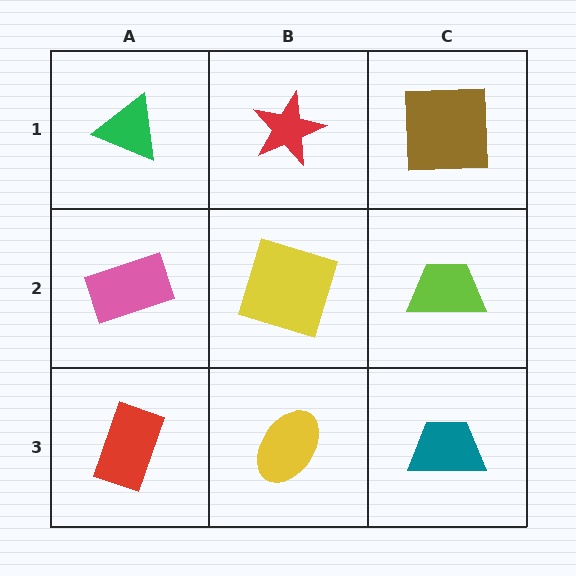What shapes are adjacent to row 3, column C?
A lime trapezoid (row 2, column C), a yellow ellipse (row 3, column B).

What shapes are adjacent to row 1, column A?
A pink rectangle (row 2, column A), a red star (row 1, column B).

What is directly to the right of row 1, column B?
A brown square.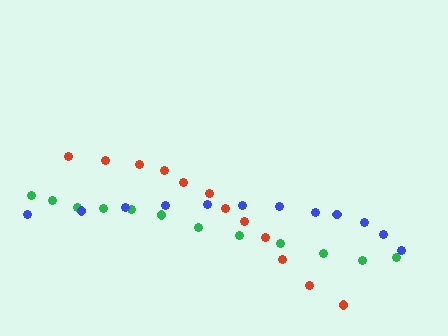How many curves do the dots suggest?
There are 3 distinct paths.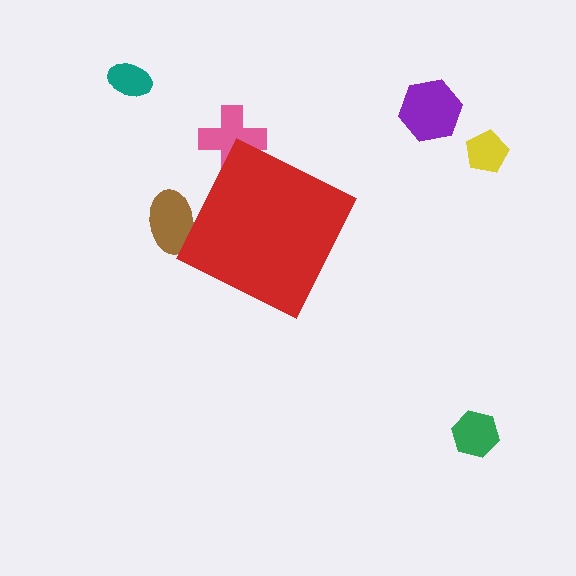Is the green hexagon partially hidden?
No, the green hexagon is fully visible.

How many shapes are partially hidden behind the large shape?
2 shapes are partially hidden.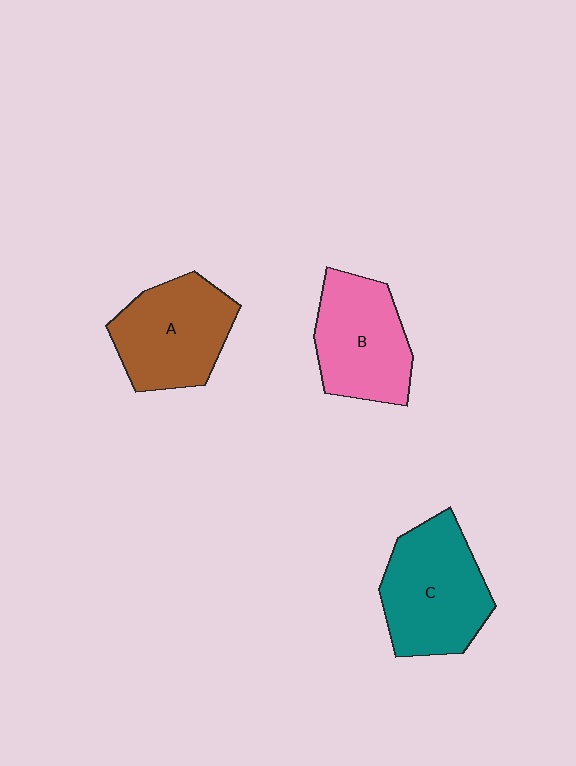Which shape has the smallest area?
Shape B (pink).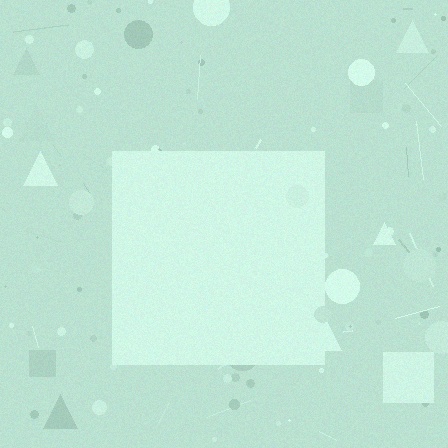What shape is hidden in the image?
A square is hidden in the image.